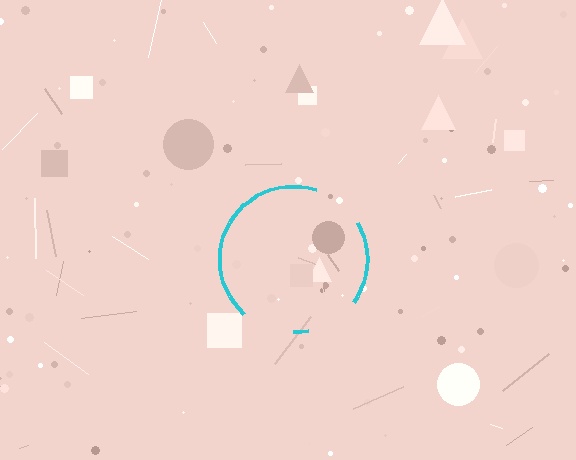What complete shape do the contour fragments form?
The contour fragments form a circle.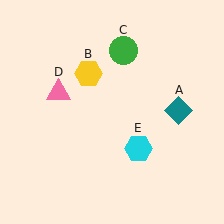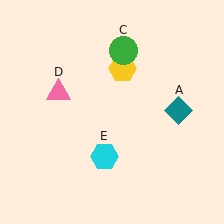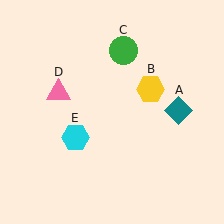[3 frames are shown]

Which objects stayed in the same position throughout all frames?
Teal diamond (object A) and green circle (object C) and pink triangle (object D) remained stationary.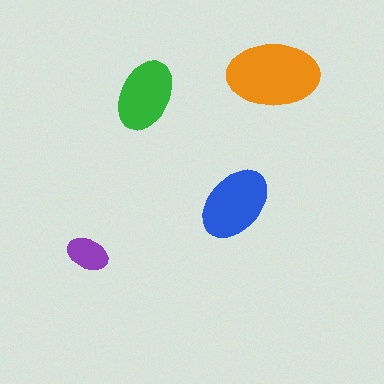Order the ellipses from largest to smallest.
the orange one, the blue one, the green one, the purple one.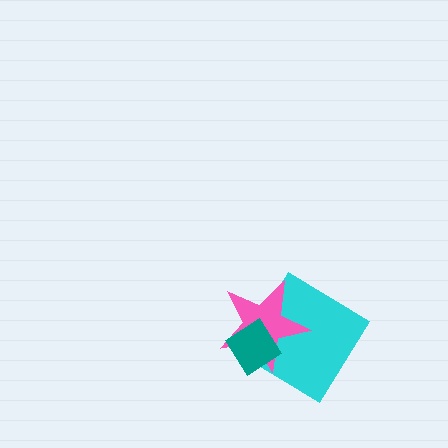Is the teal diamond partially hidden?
No, no other shape covers it.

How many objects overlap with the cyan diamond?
2 objects overlap with the cyan diamond.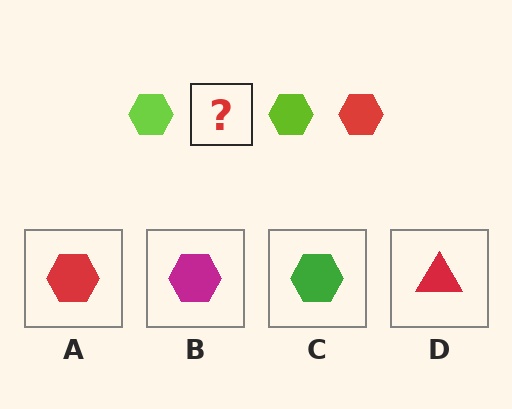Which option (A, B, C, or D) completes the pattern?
A.